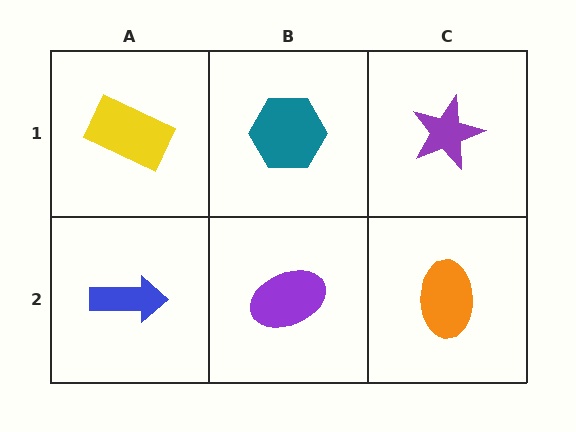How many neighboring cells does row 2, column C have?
2.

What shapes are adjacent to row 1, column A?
A blue arrow (row 2, column A), a teal hexagon (row 1, column B).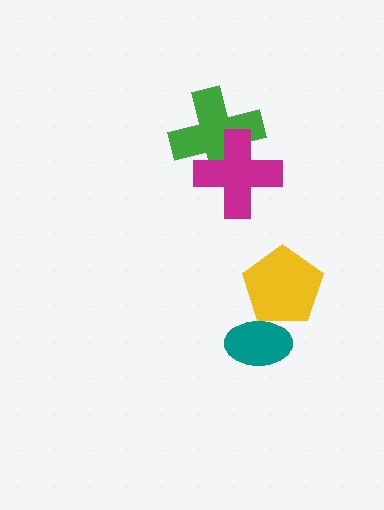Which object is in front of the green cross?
The magenta cross is in front of the green cross.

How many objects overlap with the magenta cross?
1 object overlaps with the magenta cross.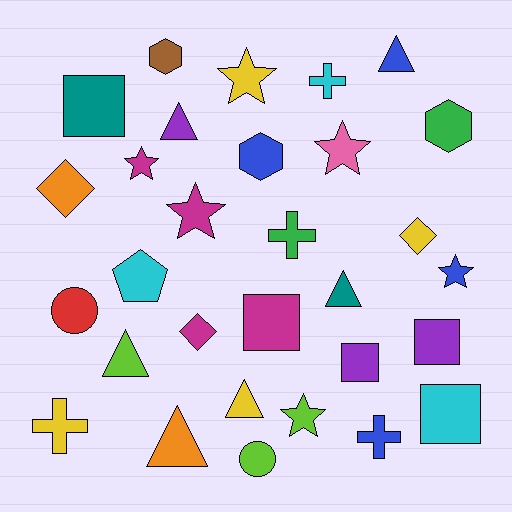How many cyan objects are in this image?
There are 3 cyan objects.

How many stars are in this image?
There are 6 stars.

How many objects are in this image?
There are 30 objects.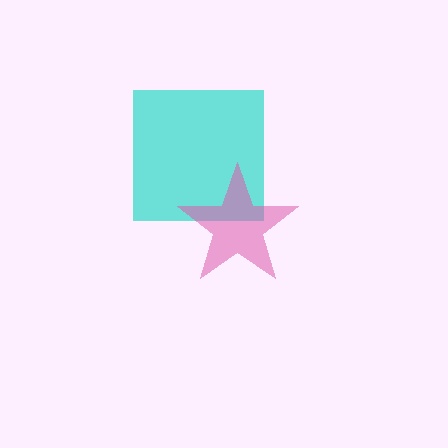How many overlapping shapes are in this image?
There are 2 overlapping shapes in the image.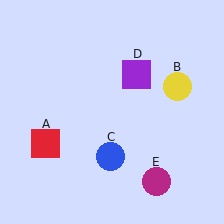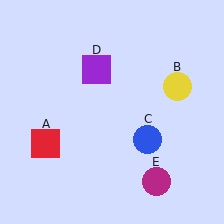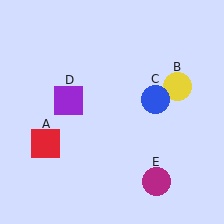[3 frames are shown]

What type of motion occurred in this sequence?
The blue circle (object C), purple square (object D) rotated counterclockwise around the center of the scene.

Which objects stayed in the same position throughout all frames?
Red square (object A) and yellow circle (object B) and magenta circle (object E) remained stationary.